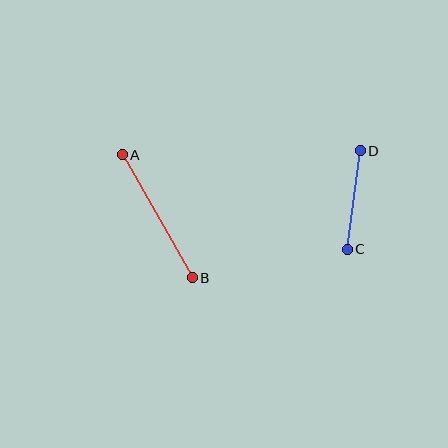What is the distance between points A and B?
The distance is approximately 141 pixels.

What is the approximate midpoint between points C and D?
The midpoint is at approximately (354, 200) pixels.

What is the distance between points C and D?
The distance is approximately 99 pixels.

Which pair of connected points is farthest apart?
Points A and B are farthest apart.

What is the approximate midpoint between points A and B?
The midpoint is at approximately (157, 216) pixels.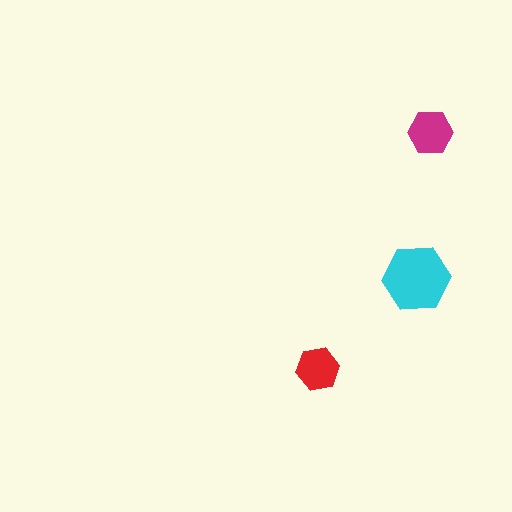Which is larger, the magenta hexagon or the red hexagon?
The magenta one.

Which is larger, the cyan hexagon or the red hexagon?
The cyan one.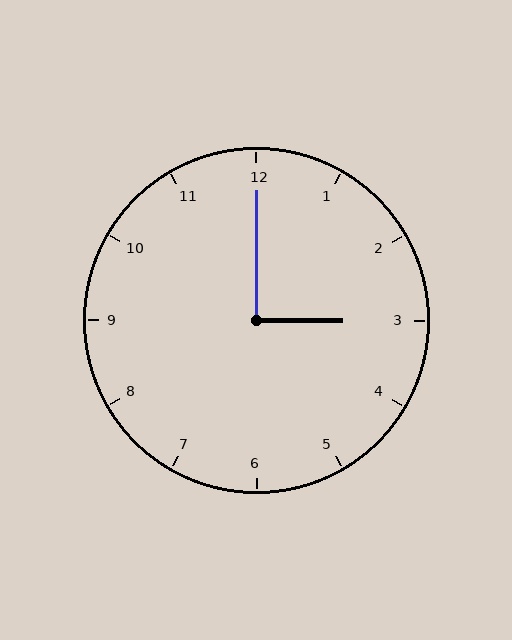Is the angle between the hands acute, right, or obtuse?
It is right.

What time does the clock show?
3:00.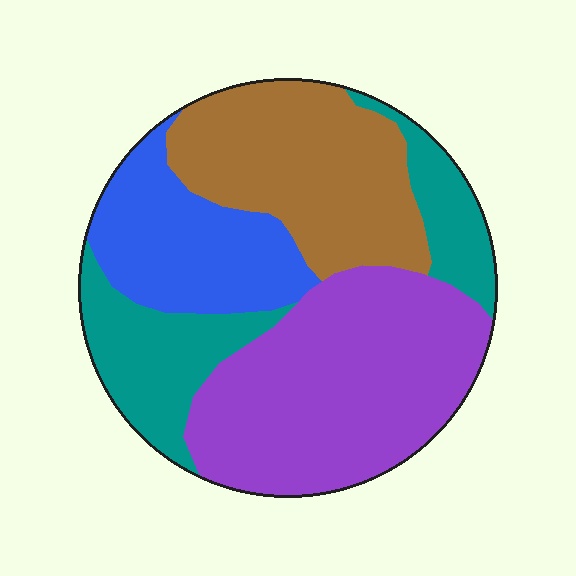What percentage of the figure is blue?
Blue takes up about one sixth (1/6) of the figure.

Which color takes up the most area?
Purple, at roughly 35%.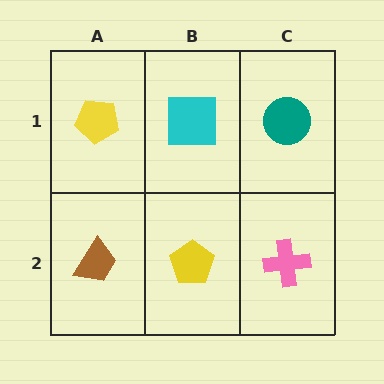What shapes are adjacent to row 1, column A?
A brown trapezoid (row 2, column A), a cyan square (row 1, column B).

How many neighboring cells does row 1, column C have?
2.